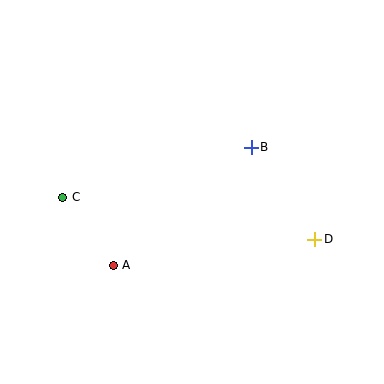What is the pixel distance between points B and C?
The distance between B and C is 195 pixels.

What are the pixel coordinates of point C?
Point C is at (63, 197).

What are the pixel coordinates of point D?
Point D is at (315, 239).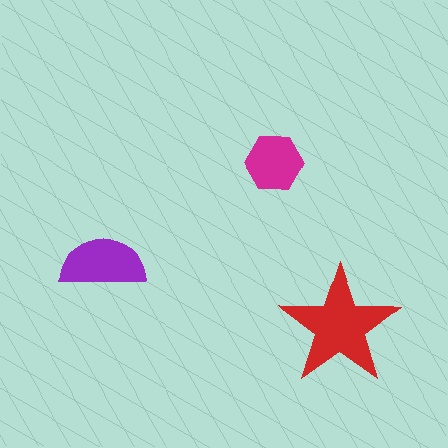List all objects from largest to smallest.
The red star, the purple semicircle, the magenta hexagon.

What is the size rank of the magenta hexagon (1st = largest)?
3rd.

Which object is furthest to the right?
The red star is rightmost.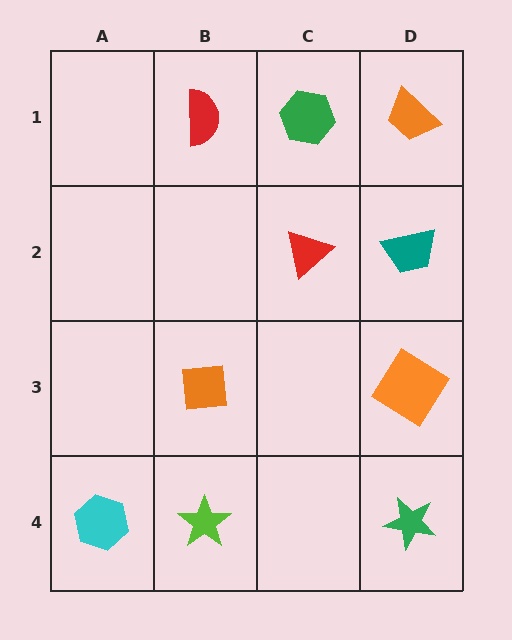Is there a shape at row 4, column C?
No, that cell is empty.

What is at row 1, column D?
An orange trapezoid.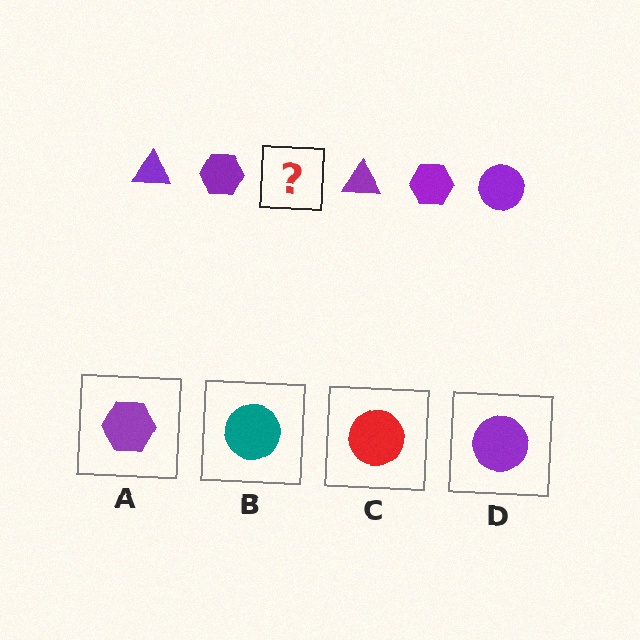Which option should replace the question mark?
Option D.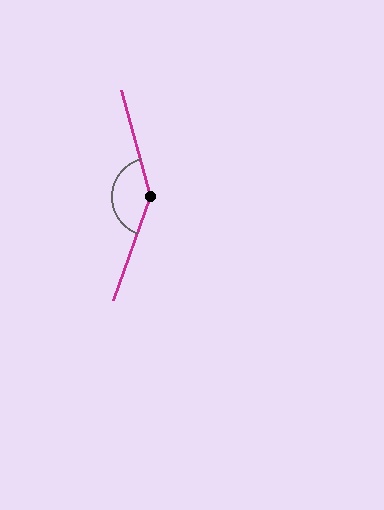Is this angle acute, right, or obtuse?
It is obtuse.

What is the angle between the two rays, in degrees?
Approximately 145 degrees.